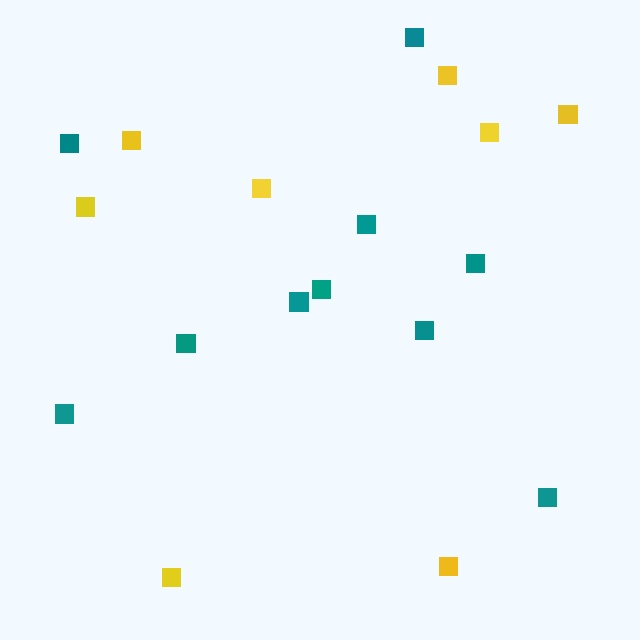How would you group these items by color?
There are 2 groups: one group of teal squares (10) and one group of yellow squares (8).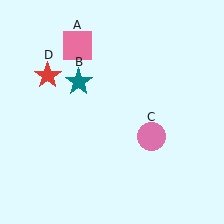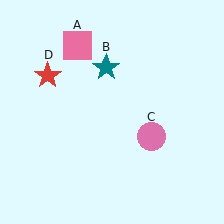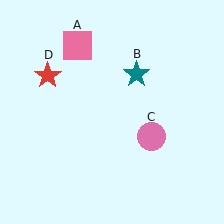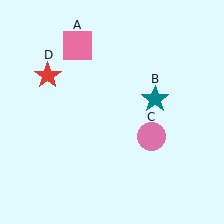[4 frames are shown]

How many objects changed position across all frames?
1 object changed position: teal star (object B).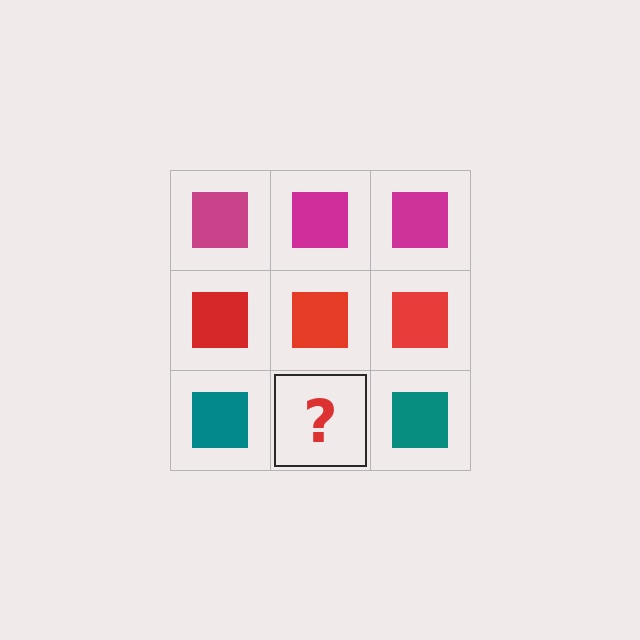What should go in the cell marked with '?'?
The missing cell should contain a teal square.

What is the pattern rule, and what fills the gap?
The rule is that each row has a consistent color. The gap should be filled with a teal square.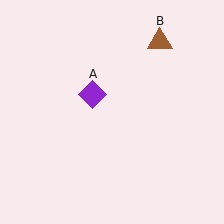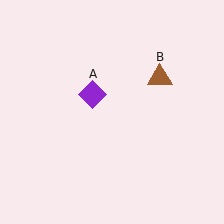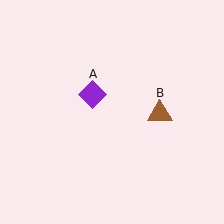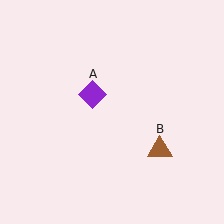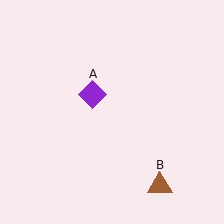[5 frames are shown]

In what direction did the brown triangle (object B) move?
The brown triangle (object B) moved down.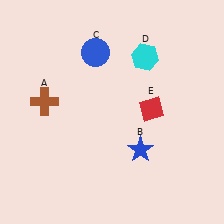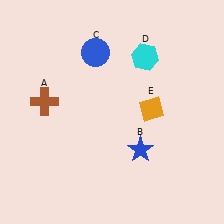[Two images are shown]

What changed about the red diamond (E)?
In Image 1, E is red. In Image 2, it changed to orange.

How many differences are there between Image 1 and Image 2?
There is 1 difference between the two images.